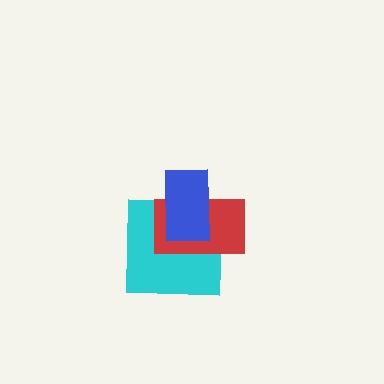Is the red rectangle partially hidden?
Yes, it is partially covered by another shape.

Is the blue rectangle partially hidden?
No, no other shape covers it.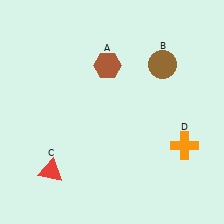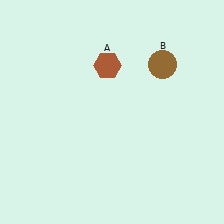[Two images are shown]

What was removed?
The orange cross (D), the red triangle (C) were removed in Image 2.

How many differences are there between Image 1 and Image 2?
There are 2 differences between the two images.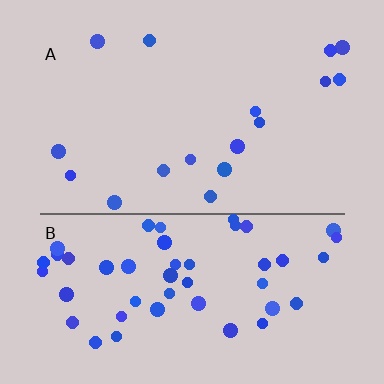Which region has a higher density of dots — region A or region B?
B (the bottom).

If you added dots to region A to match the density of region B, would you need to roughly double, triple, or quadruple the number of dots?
Approximately triple.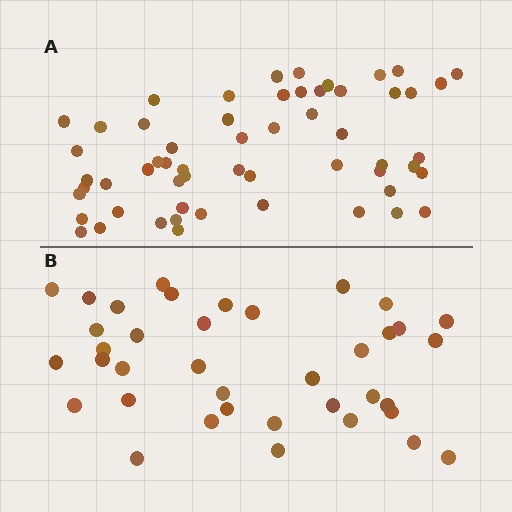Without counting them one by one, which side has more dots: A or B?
Region A (the top region) has more dots.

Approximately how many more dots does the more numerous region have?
Region A has approximately 20 more dots than region B.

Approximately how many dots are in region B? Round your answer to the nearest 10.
About 40 dots. (The exact count is 38, which rounds to 40.)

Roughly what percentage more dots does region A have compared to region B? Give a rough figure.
About 50% more.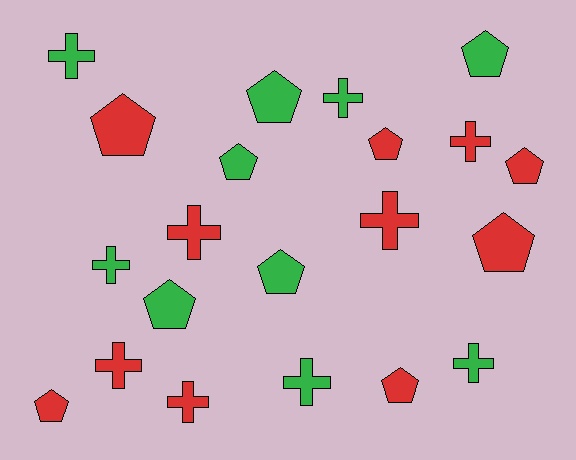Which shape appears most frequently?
Pentagon, with 11 objects.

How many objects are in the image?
There are 21 objects.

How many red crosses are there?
There are 5 red crosses.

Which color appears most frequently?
Red, with 11 objects.